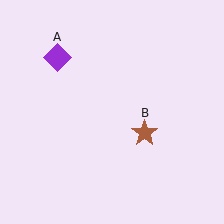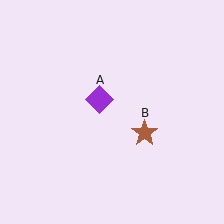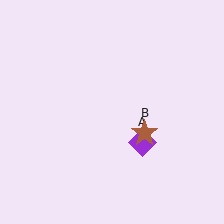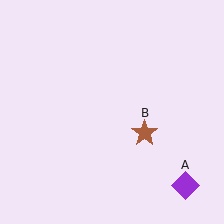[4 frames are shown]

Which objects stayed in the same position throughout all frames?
Brown star (object B) remained stationary.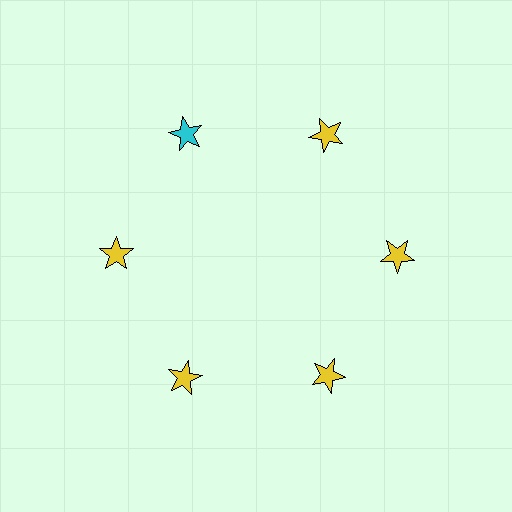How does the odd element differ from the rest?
It has a different color: cyan instead of yellow.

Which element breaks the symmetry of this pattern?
The cyan star at roughly the 11 o'clock position breaks the symmetry. All other shapes are yellow stars.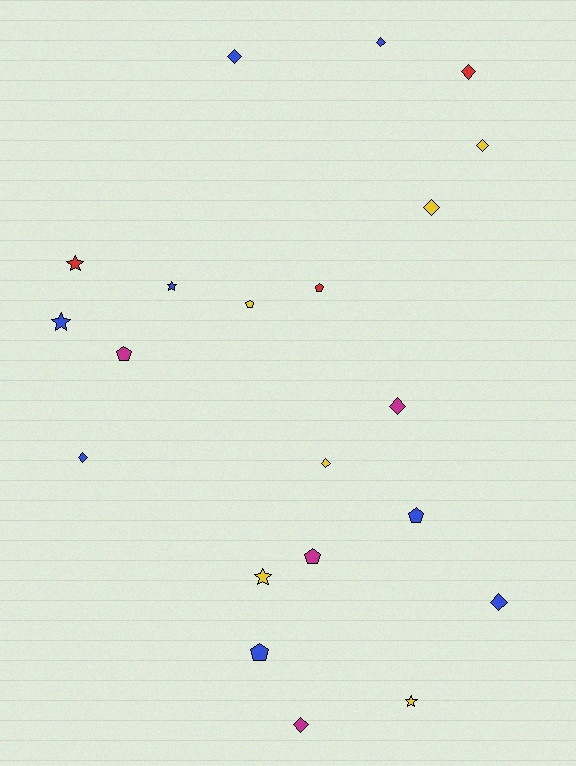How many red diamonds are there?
There is 1 red diamond.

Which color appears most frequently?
Blue, with 8 objects.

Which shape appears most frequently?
Diamond, with 10 objects.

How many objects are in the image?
There are 21 objects.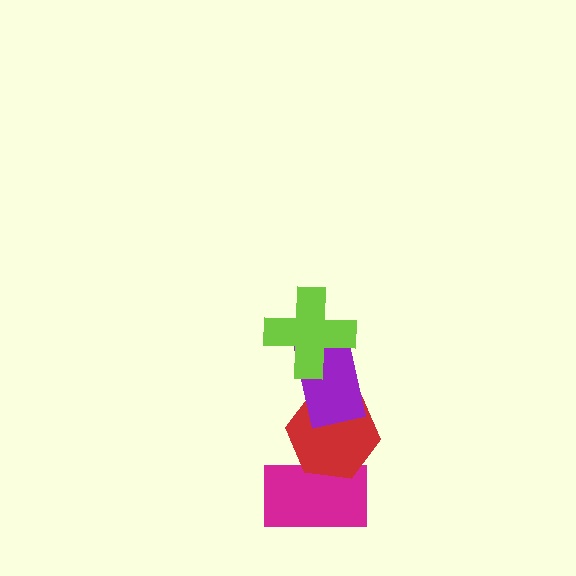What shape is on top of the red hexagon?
The purple rectangle is on top of the red hexagon.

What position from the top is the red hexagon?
The red hexagon is 3rd from the top.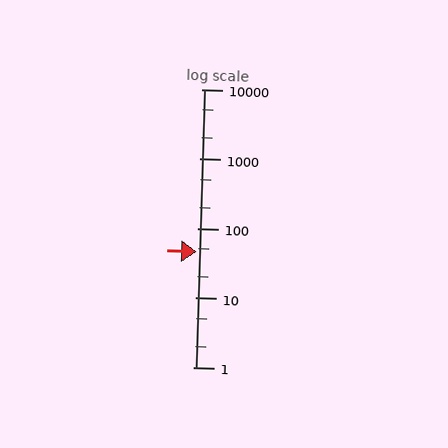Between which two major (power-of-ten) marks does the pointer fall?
The pointer is between 10 and 100.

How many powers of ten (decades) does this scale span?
The scale spans 4 decades, from 1 to 10000.